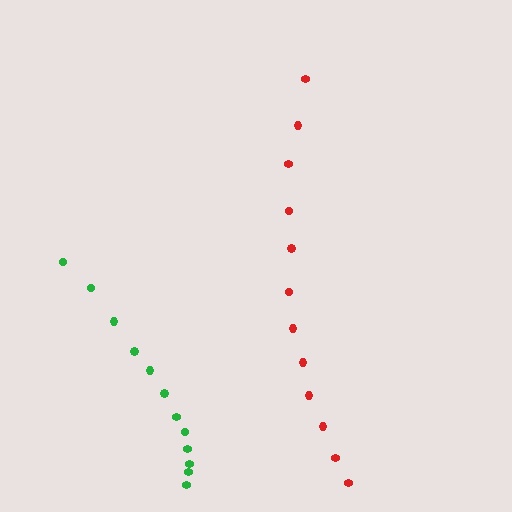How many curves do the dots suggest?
There are 2 distinct paths.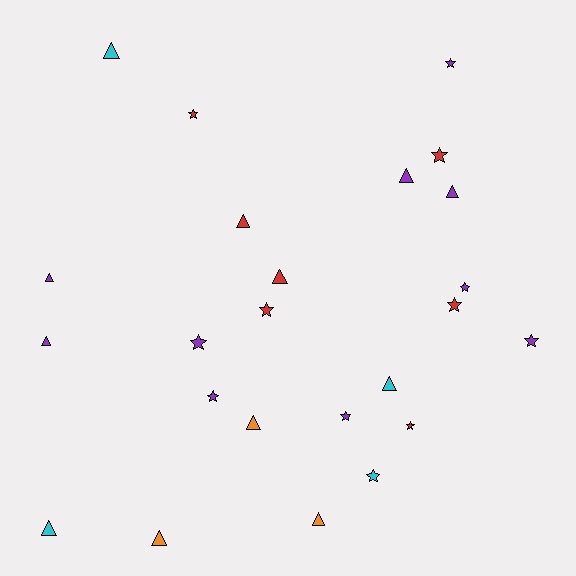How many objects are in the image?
There are 24 objects.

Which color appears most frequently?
Purple, with 10 objects.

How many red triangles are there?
There are 2 red triangles.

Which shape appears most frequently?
Star, with 12 objects.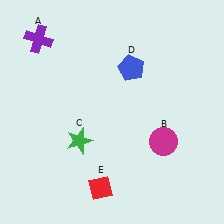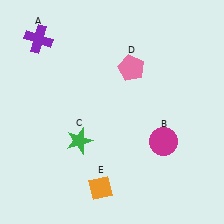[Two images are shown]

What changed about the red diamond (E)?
In Image 1, E is red. In Image 2, it changed to orange.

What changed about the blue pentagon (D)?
In Image 1, D is blue. In Image 2, it changed to pink.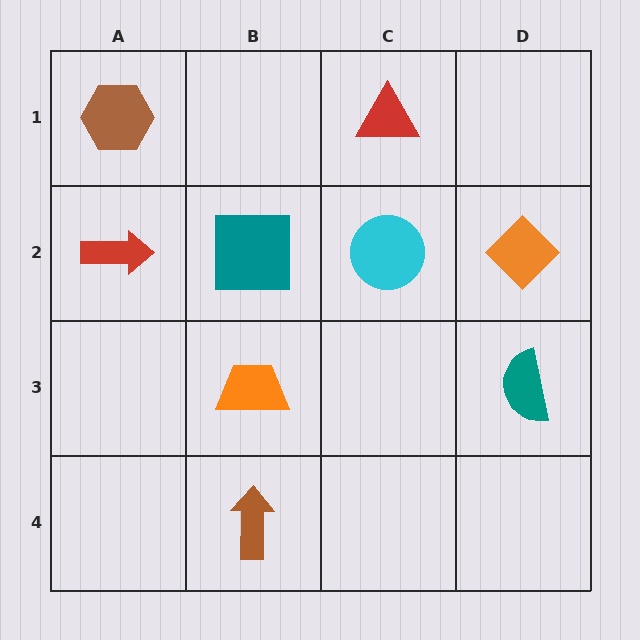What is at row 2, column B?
A teal square.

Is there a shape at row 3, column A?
No, that cell is empty.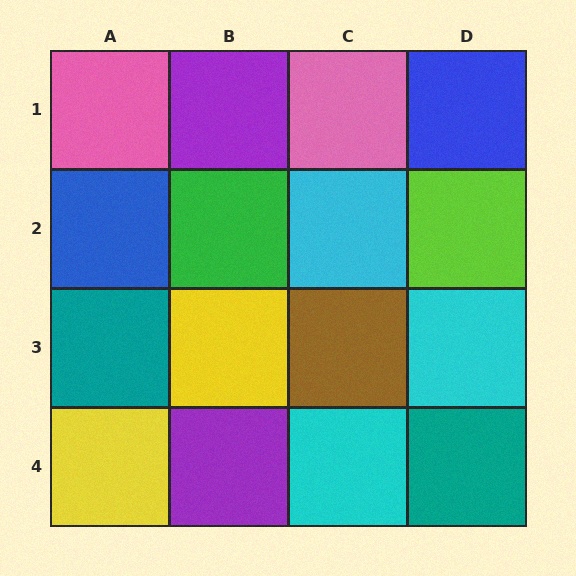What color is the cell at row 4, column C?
Cyan.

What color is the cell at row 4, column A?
Yellow.